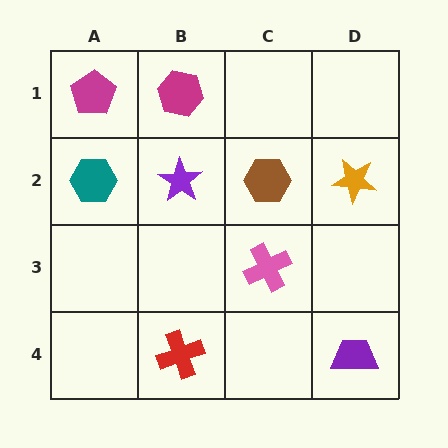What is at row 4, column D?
A purple trapezoid.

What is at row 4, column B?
A red cross.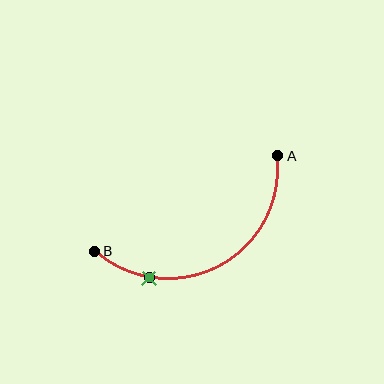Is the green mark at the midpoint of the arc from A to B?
No. The green mark lies on the arc but is closer to endpoint B. The arc midpoint would be at the point on the curve equidistant along the arc from both A and B.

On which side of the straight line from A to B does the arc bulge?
The arc bulges below the straight line connecting A and B.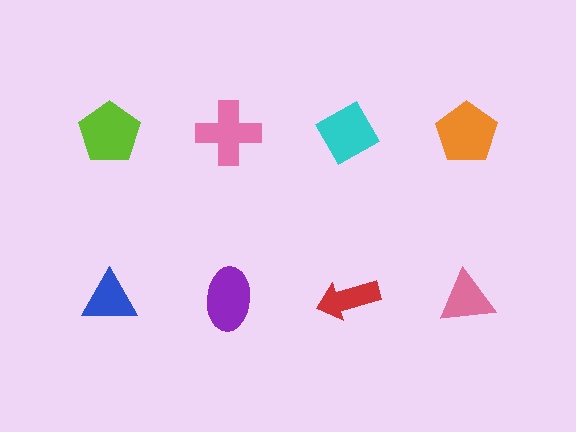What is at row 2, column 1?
A blue triangle.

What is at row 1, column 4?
An orange pentagon.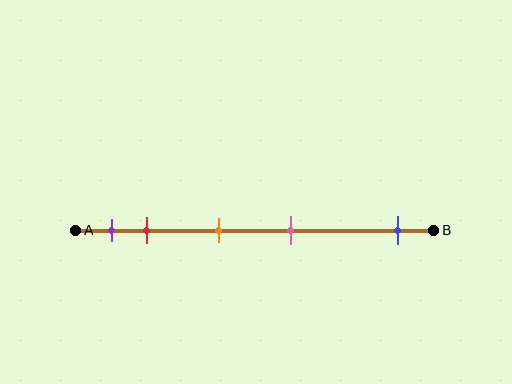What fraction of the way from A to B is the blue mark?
The blue mark is approximately 90% (0.9) of the way from A to B.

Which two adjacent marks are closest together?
The purple and red marks are the closest adjacent pair.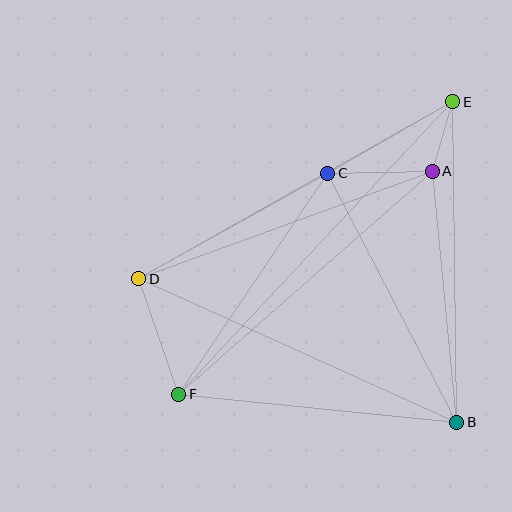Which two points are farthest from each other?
Points E and F are farthest from each other.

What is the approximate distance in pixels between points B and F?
The distance between B and F is approximately 279 pixels.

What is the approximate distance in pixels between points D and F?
The distance between D and F is approximately 123 pixels.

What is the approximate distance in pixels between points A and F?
The distance between A and F is approximately 338 pixels.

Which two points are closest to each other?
Points A and E are closest to each other.